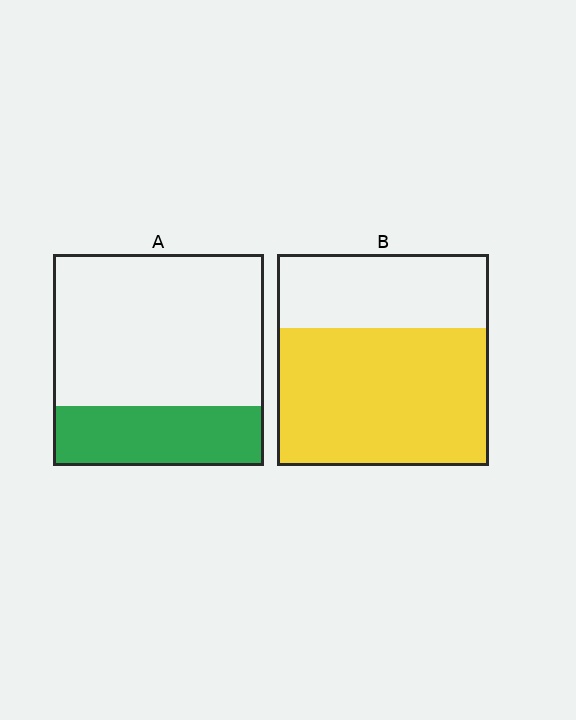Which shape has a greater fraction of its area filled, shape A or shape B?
Shape B.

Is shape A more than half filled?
No.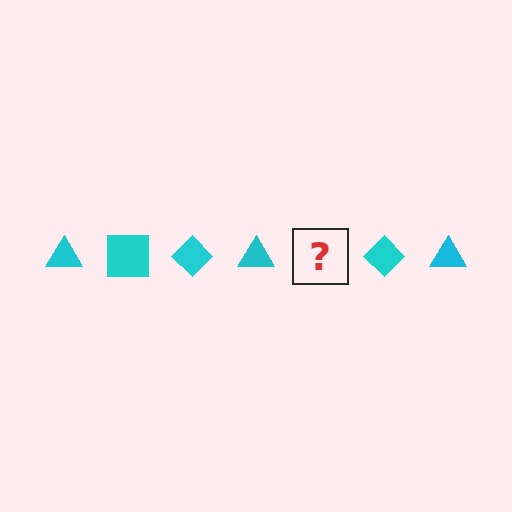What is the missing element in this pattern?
The missing element is a cyan square.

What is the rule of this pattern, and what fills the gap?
The rule is that the pattern cycles through triangle, square, diamond shapes in cyan. The gap should be filled with a cyan square.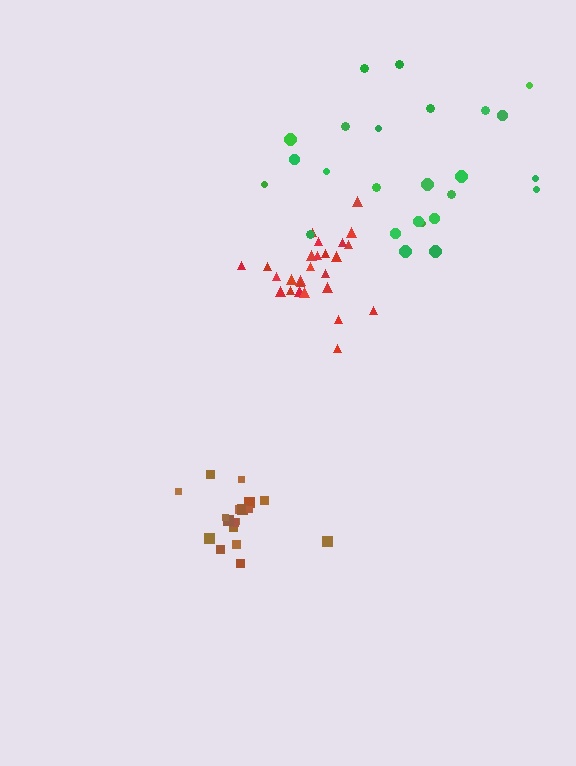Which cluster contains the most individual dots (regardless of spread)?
Red (26).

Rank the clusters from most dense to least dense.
red, brown, green.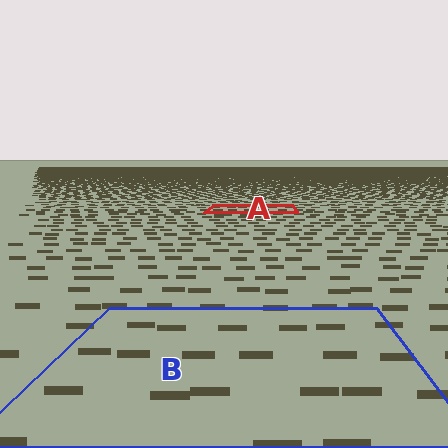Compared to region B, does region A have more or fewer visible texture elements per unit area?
Region A has more texture elements per unit area — they are packed more densely because it is farther away.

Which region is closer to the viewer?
Region B is closer. The texture elements there are larger and more spread out.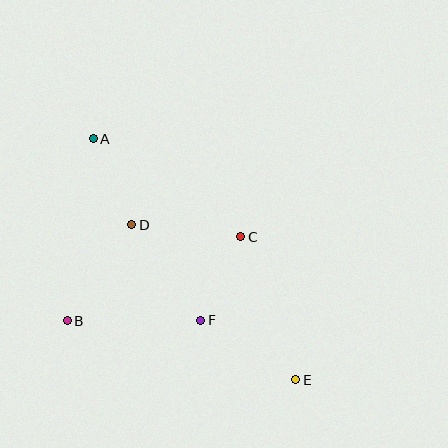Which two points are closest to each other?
Points C and F are closest to each other.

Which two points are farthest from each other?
Points A and E are farthest from each other.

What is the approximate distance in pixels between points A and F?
The distance between A and F is approximately 211 pixels.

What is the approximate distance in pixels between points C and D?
The distance between C and D is approximately 110 pixels.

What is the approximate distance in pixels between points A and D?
The distance between A and D is approximately 94 pixels.